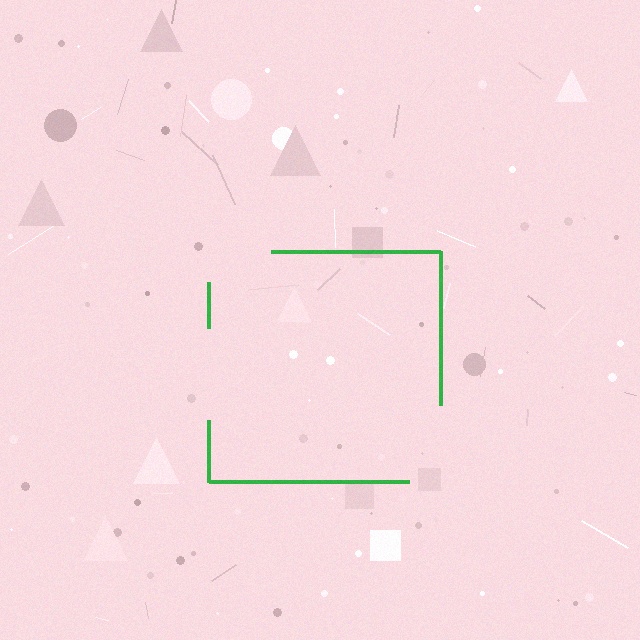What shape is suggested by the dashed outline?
The dashed outline suggests a square.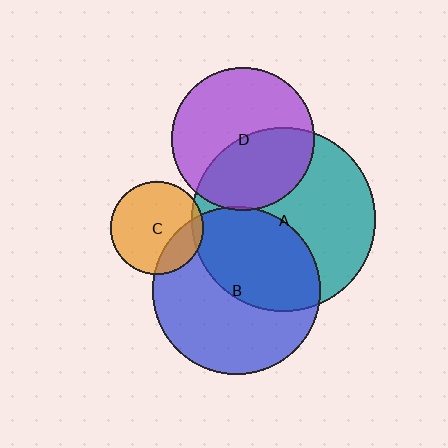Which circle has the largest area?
Circle A (teal).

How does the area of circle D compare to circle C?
Approximately 2.4 times.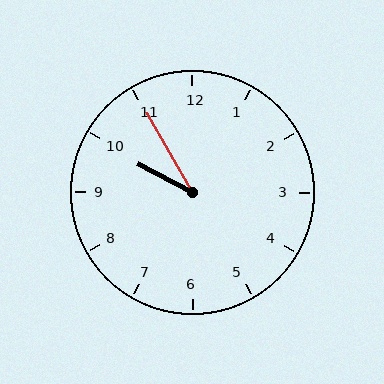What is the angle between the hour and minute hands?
Approximately 32 degrees.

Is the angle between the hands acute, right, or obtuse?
It is acute.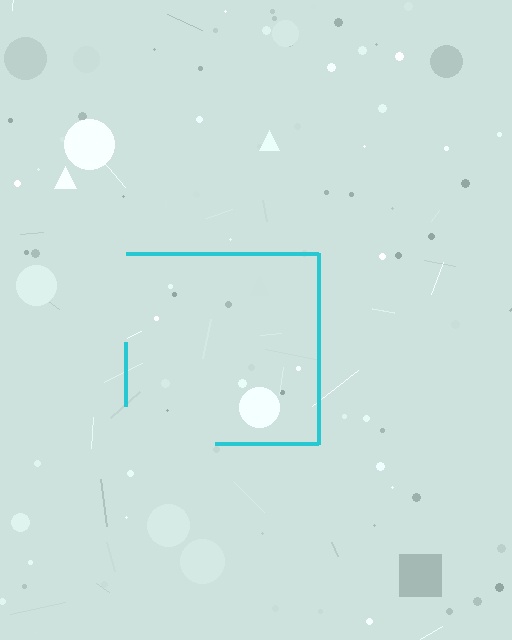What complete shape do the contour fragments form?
The contour fragments form a square.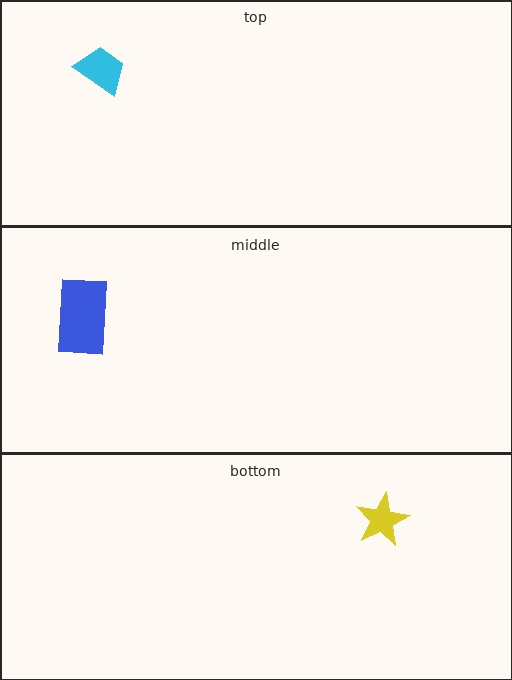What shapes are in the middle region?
The blue rectangle.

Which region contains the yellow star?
The bottom region.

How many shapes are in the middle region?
1.